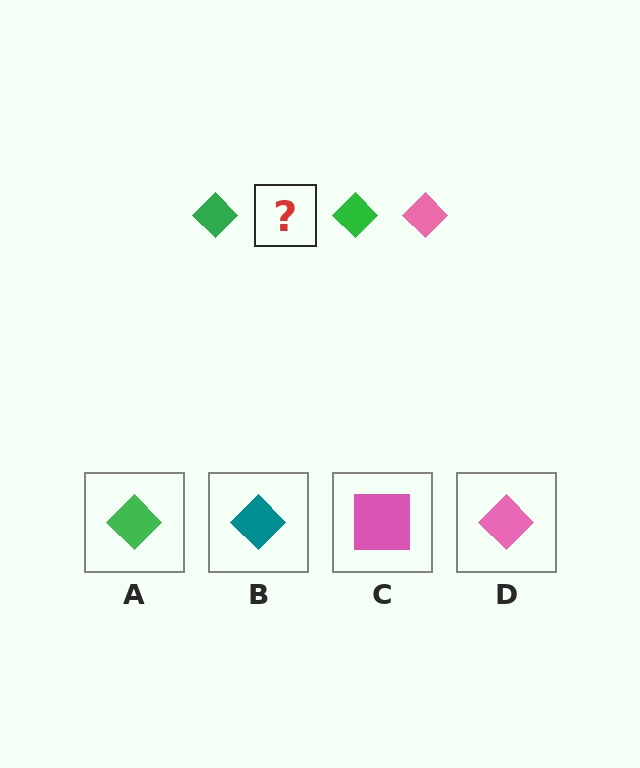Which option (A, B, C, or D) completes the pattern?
D.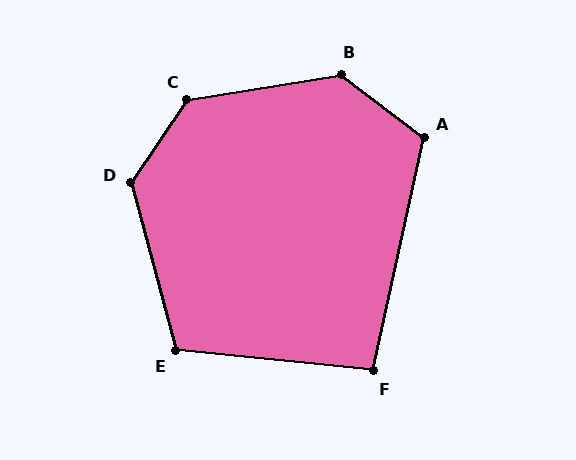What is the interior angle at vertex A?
Approximately 115 degrees (obtuse).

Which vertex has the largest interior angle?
C, at approximately 134 degrees.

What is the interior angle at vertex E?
Approximately 111 degrees (obtuse).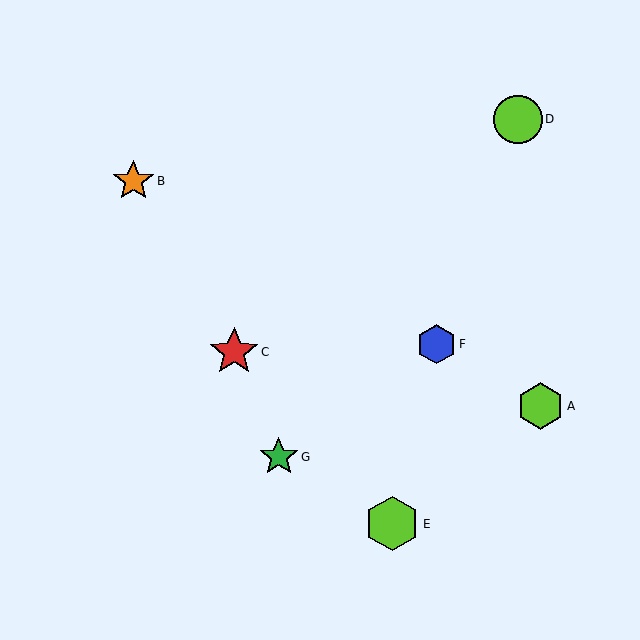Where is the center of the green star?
The center of the green star is at (279, 457).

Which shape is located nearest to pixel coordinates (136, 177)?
The orange star (labeled B) at (133, 181) is nearest to that location.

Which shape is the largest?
The lime hexagon (labeled E) is the largest.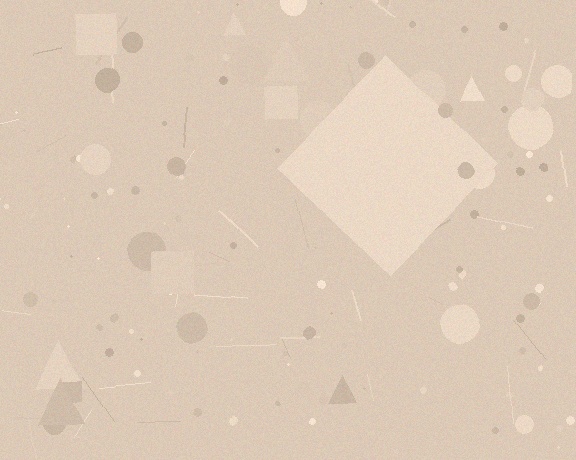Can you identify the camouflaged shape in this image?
The camouflaged shape is a diamond.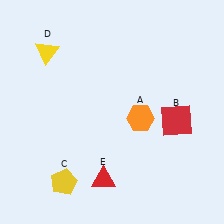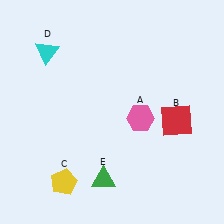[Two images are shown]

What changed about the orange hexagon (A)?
In Image 1, A is orange. In Image 2, it changed to pink.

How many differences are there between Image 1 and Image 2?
There are 3 differences between the two images.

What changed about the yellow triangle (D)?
In Image 1, D is yellow. In Image 2, it changed to cyan.